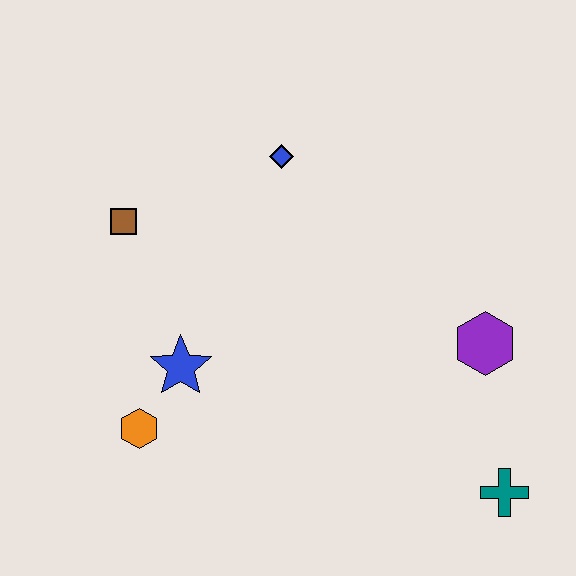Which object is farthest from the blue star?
The teal cross is farthest from the blue star.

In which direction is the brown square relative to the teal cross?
The brown square is to the left of the teal cross.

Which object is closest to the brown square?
The blue star is closest to the brown square.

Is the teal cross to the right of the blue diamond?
Yes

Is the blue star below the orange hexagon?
No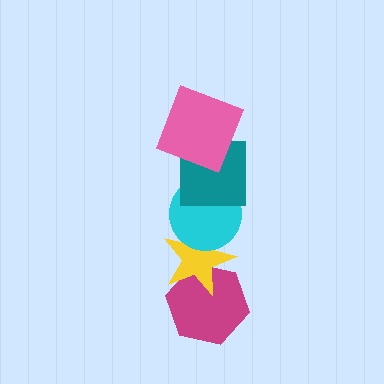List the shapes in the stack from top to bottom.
From top to bottom: the pink square, the teal square, the cyan circle, the yellow star, the magenta hexagon.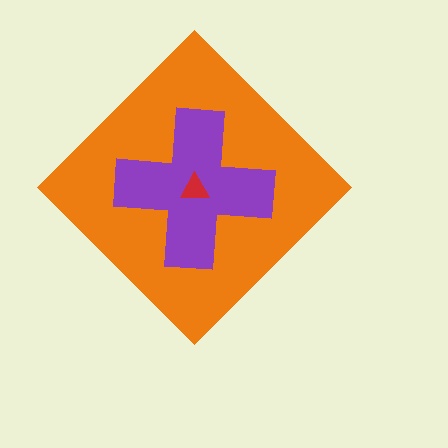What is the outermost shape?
The orange diamond.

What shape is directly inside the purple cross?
The red triangle.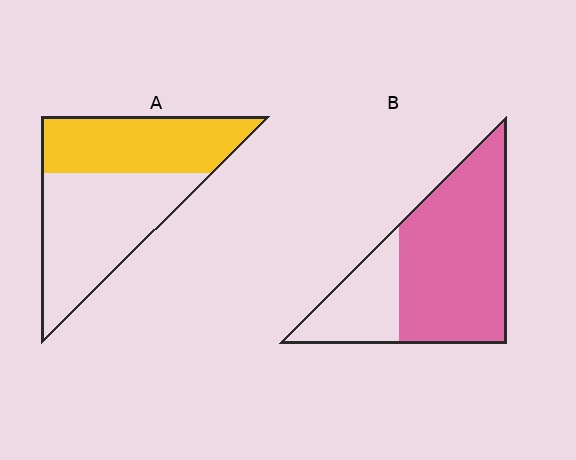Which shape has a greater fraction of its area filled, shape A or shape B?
Shape B.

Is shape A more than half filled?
No.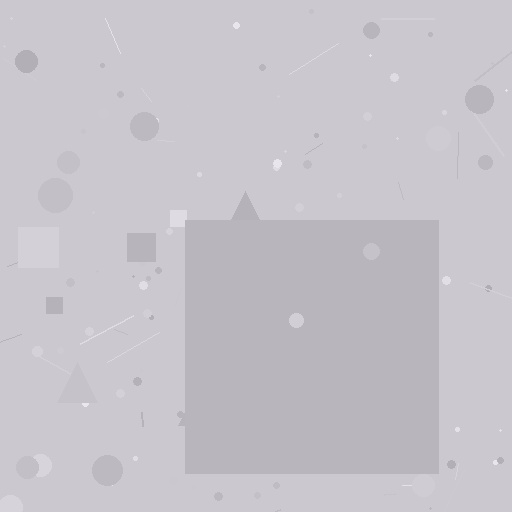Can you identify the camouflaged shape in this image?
The camouflaged shape is a square.